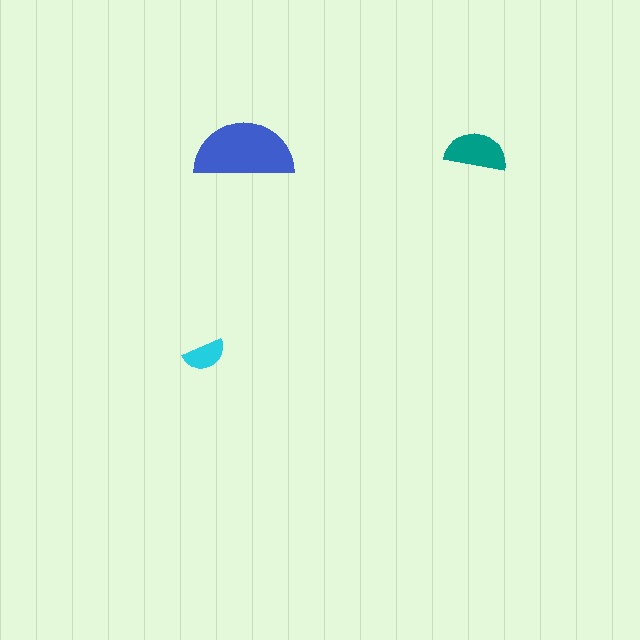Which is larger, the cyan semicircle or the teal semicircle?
The teal one.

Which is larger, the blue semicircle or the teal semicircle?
The blue one.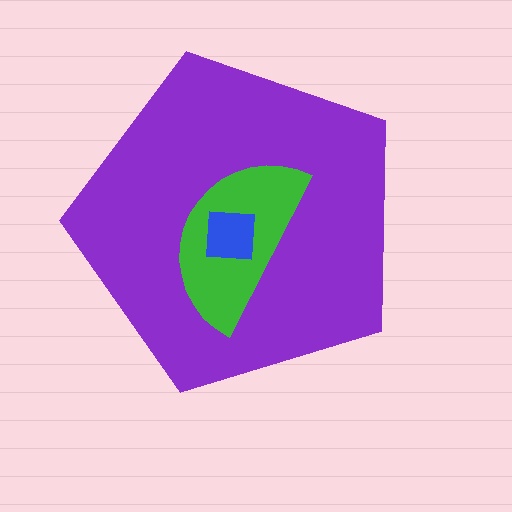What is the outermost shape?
The purple pentagon.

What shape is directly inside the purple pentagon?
The green semicircle.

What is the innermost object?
The blue square.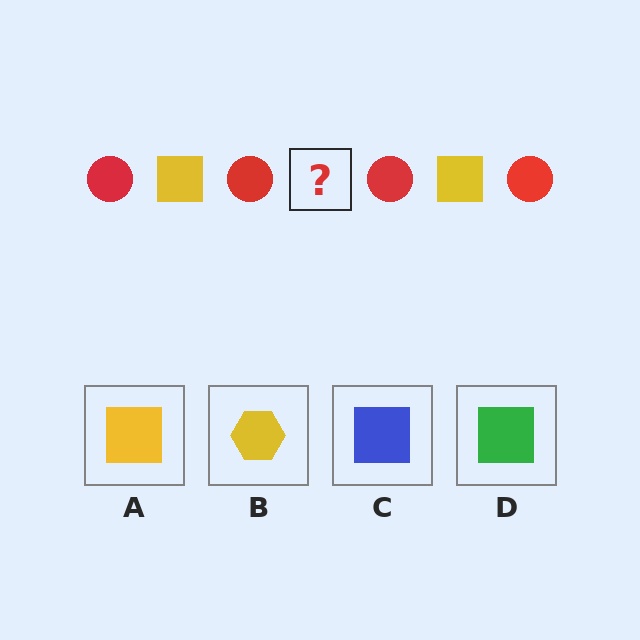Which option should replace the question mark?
Option A.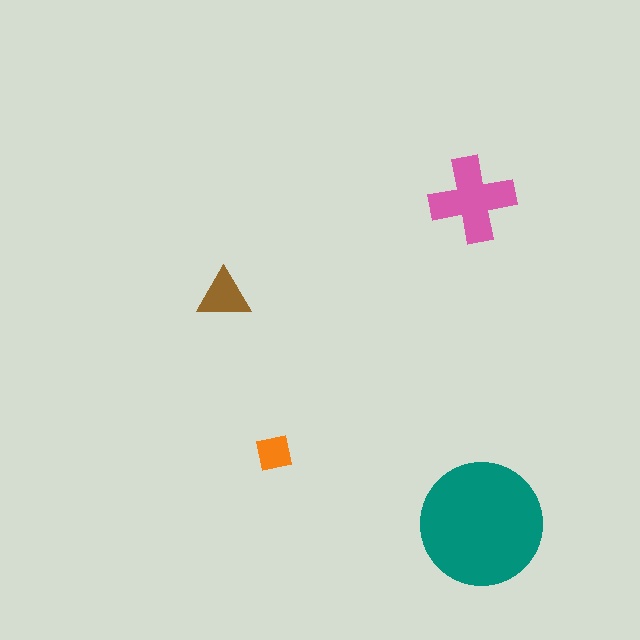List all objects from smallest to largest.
The orange square, the brown triangle, the pink cross, the teal circle.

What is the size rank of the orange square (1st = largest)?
4th.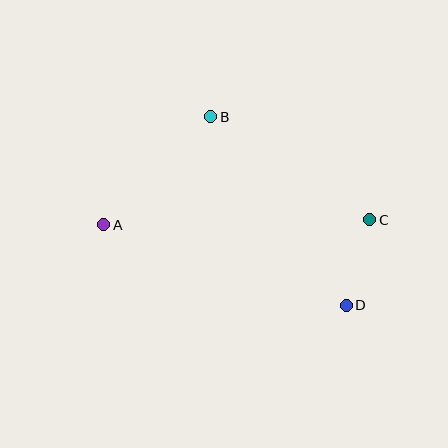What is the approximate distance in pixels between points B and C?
The distance between B and C is approximately 190 pixels.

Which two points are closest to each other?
Points C and D are closest to each other.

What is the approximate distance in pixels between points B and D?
The distance between B and D is approximately 232 pixels.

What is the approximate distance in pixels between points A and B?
The distance between A and B is approximately 152 pixels.